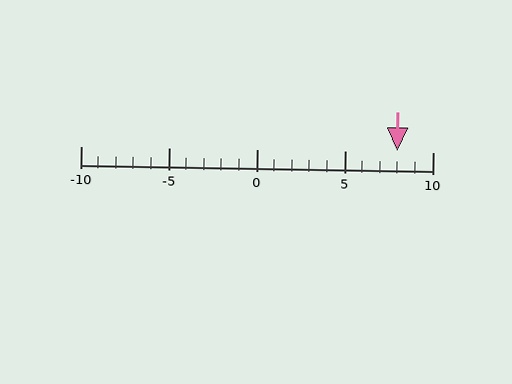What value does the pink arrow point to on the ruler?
The pink arrow points to approximately 8.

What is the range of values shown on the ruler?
The ruler shows values from -10 to 10.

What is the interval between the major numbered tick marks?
The major tick marks are spaced 5 units apart.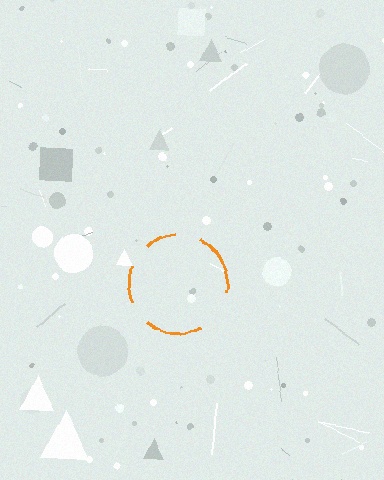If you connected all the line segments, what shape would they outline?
They would outline a circle.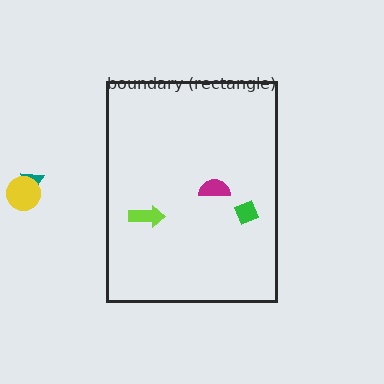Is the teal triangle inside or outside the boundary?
Outside.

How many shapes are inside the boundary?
3 inside, 2 outside.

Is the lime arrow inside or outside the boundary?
Inside.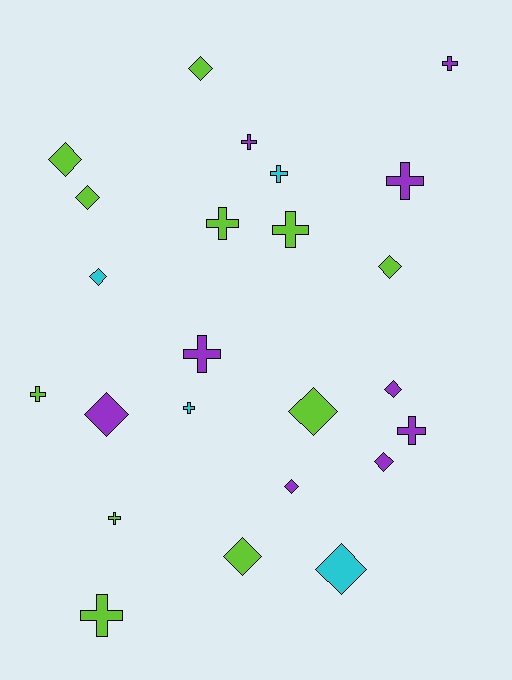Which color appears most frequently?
Lime, with 11 objects.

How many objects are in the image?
There are 24 objects.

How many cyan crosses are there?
There are 2 cyan crosses.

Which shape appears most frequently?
Cross, with 12 objects.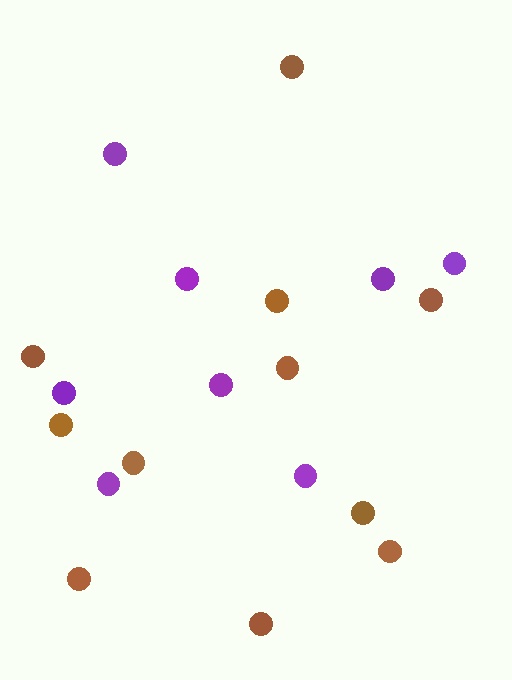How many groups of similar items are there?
There are 2 groups: one group of purple circles (8) and one group of brown circles (11).